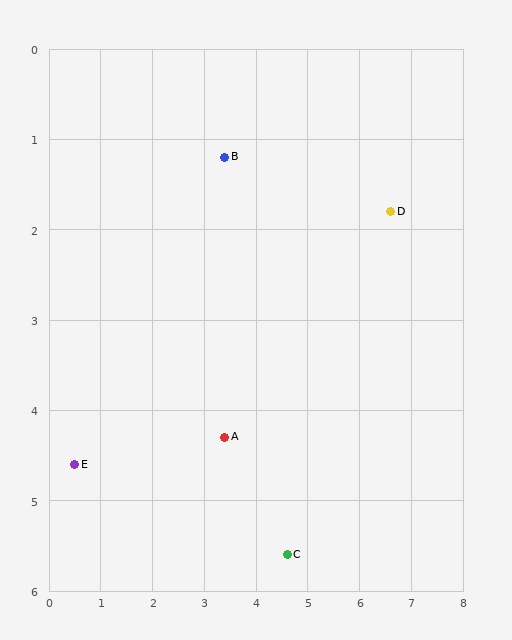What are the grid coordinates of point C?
Point C is at approximately (4.6, 5.6).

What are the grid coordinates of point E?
Point E is at approximately (0.5, 4.6).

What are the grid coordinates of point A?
Point A is at approximately (3.4, 4.3).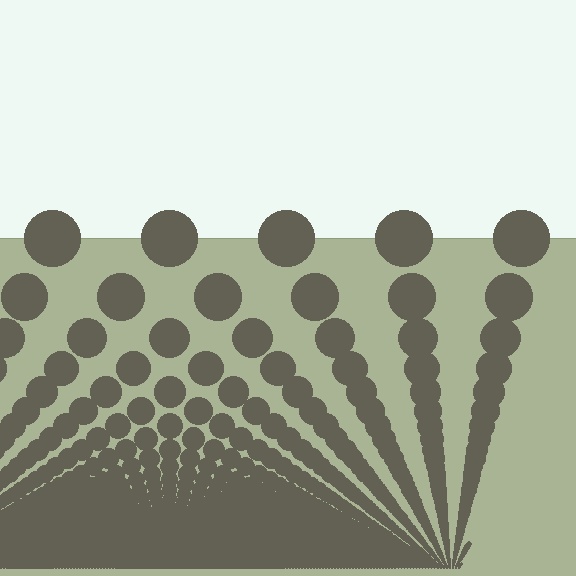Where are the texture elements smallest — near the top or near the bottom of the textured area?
Near the bottom.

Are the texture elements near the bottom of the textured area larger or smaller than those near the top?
Smaller. The gradient is inverted — elements near the bottom are smaller and denser.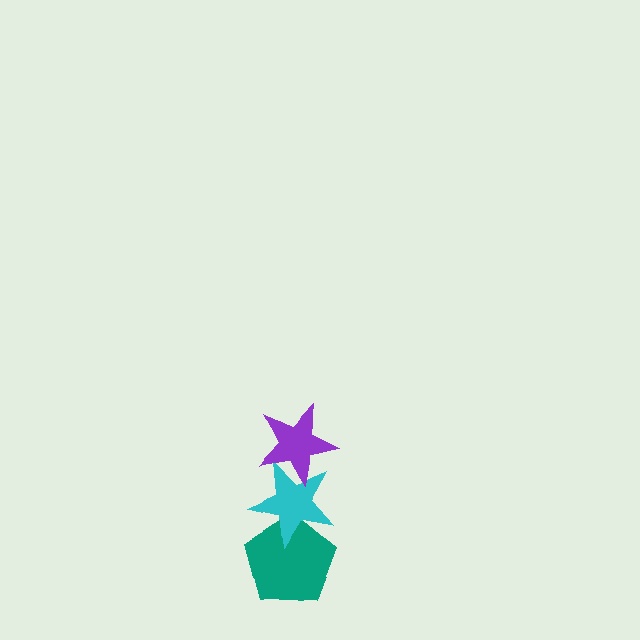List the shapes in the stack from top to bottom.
From top to bottom: the purple star, the cyan star, the teal pentagon.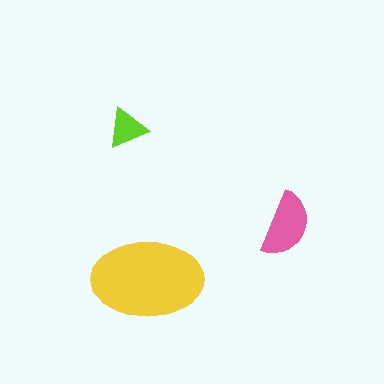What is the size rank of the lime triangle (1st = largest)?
3rd.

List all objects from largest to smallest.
The yellow ellipse, the pink semicircle, the lime triangle.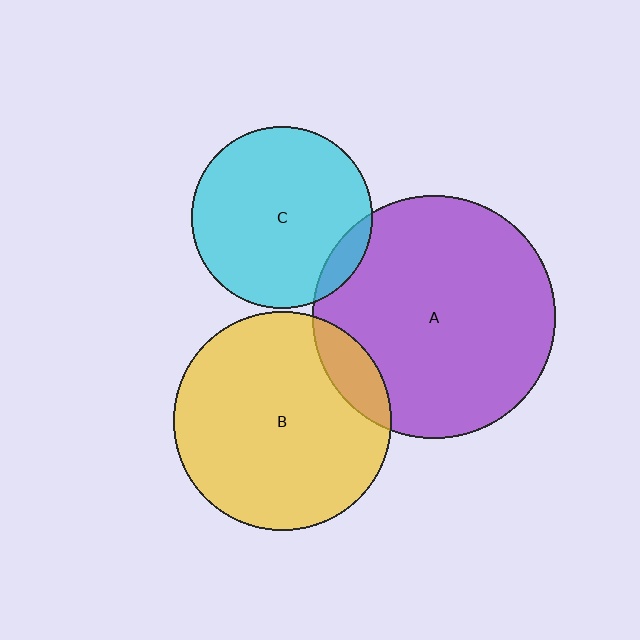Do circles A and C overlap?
Yes.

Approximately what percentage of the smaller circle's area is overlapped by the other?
Approximately 10%.